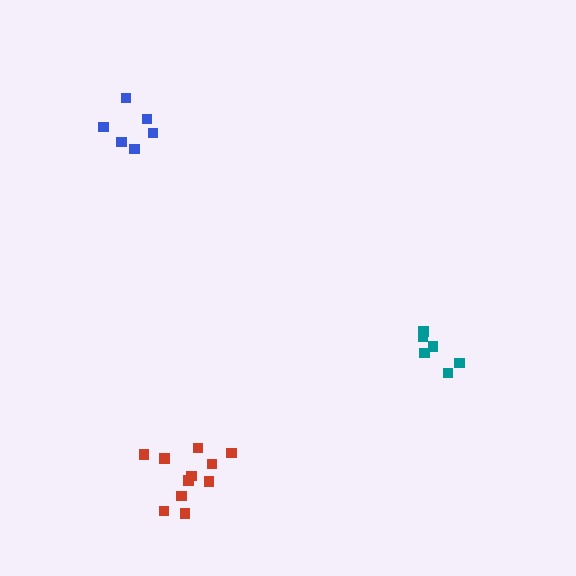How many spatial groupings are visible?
There are 3 spatial groupings.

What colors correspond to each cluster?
The clusters are colored: red, teal, blue.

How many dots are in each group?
Group 1: 11 dots, Group 2: 6 dots, Group 3: 6 dots (23 total).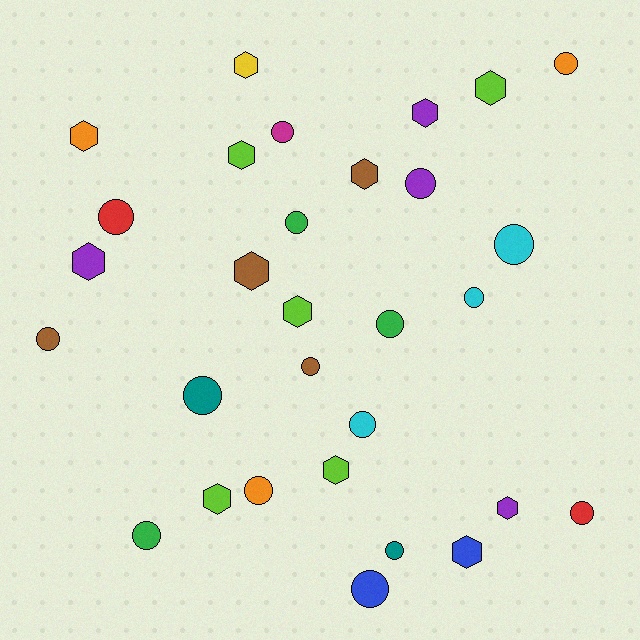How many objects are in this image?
There are 30 objects.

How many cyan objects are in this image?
There are 3 cyan objects.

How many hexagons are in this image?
There are 13 hexagons.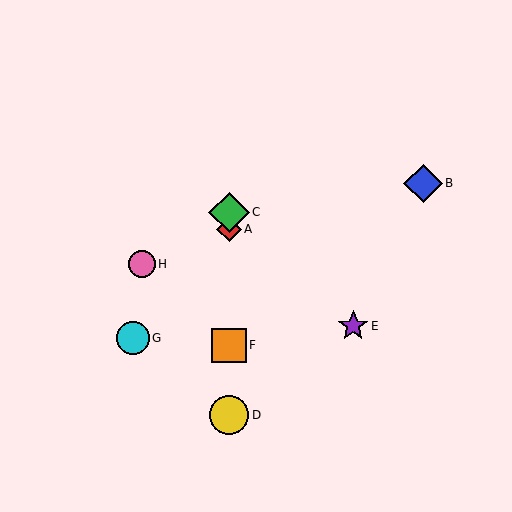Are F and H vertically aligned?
No, F is at x≈229 and H is at x≈142.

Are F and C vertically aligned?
Yes, both are at x≈229.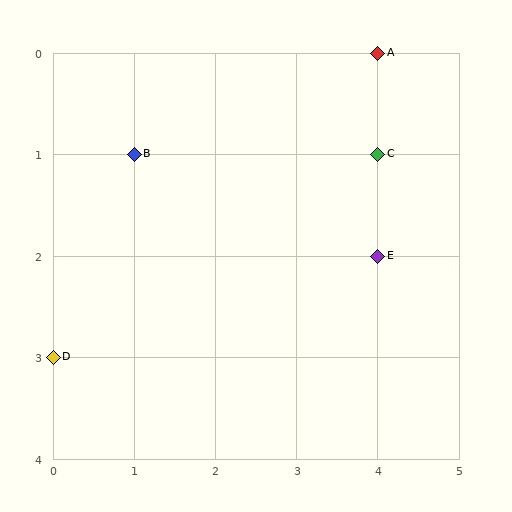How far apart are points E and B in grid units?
Points E and B are 3 columns and 1 row apart (about 3.2 grid units diagonally).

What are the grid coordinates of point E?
Point E is at grid coordinates (4, 2).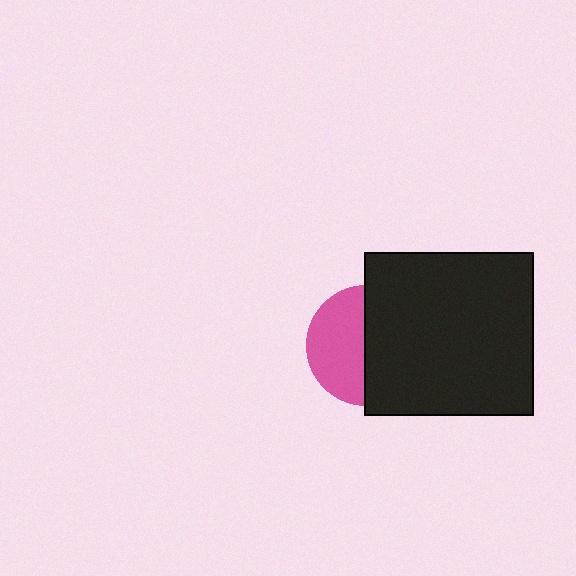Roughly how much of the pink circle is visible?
About half of it is visible (roughly 47%).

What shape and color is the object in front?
The object in front is a black rectangle.